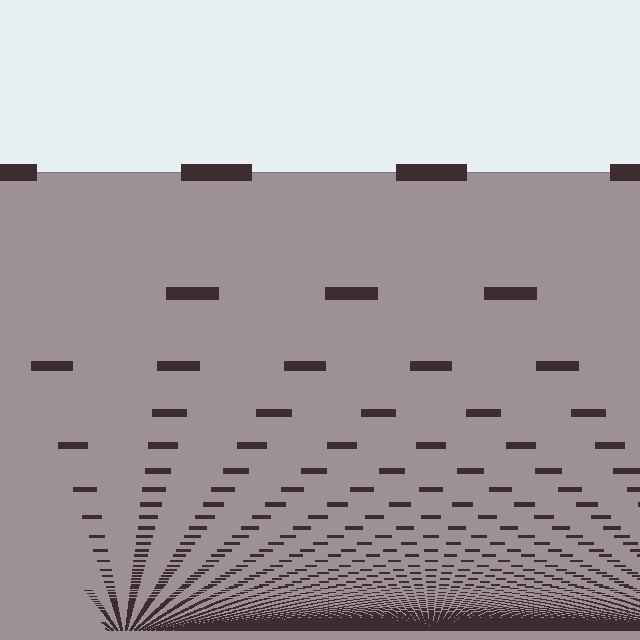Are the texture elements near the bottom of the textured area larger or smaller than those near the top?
Smaller. The gradient is inverted — elements near the bottom are smaller and denser.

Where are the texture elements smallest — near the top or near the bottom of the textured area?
Near the bottom.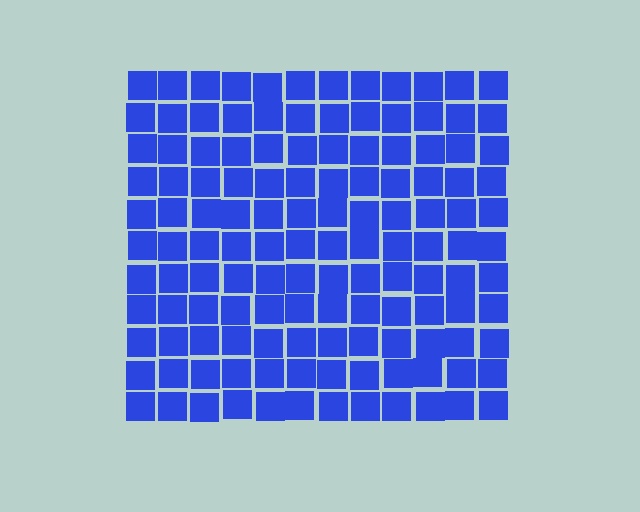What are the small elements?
The small elements are squares.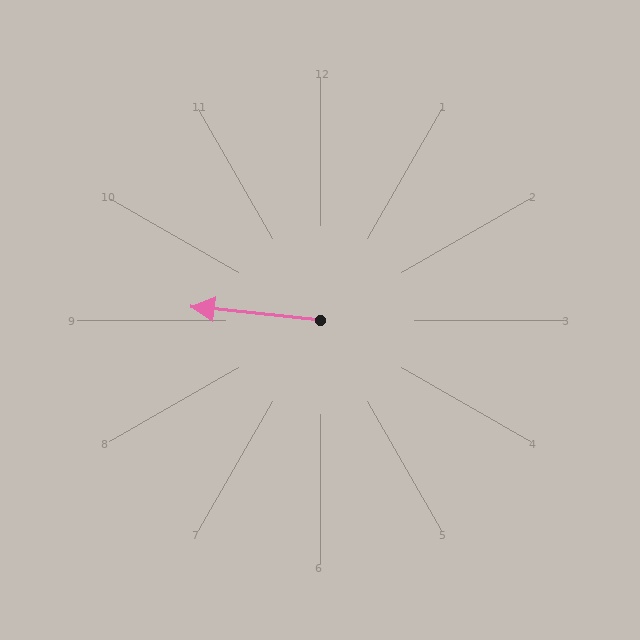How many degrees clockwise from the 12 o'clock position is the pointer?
Approximately 276 degrees.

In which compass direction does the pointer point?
West.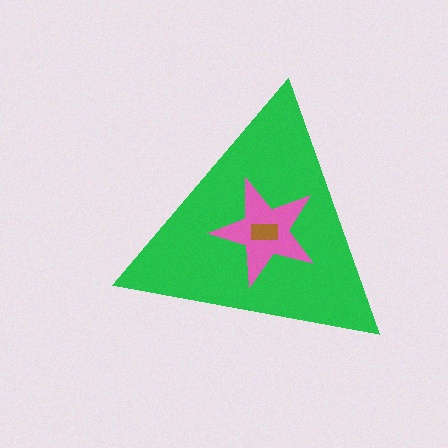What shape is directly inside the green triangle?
The pink star.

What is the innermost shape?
The brown rectangle.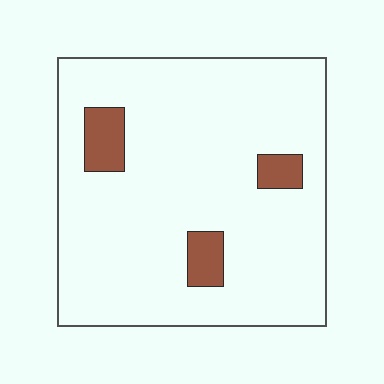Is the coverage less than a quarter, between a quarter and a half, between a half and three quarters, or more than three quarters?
Less than a quarter.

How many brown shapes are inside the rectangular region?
3.